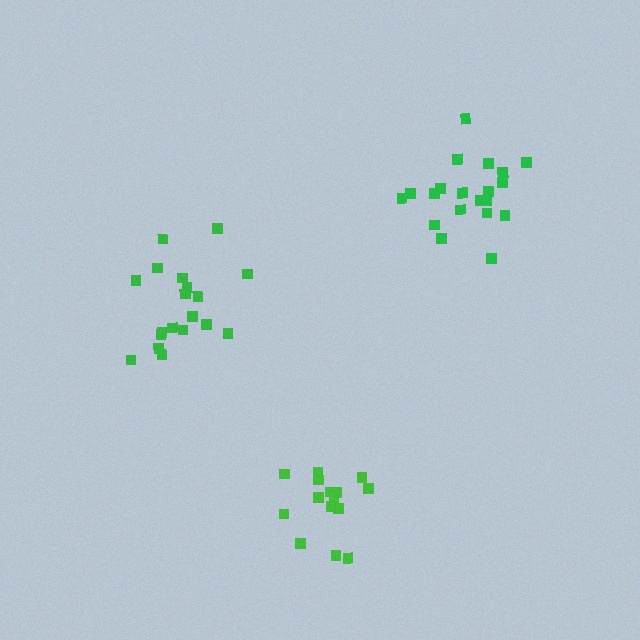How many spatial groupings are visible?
There are 3 spatial groupings.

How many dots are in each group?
Group 1: 19 dots, Group 2: 20 dots, Group 3: 15 dots (54 total).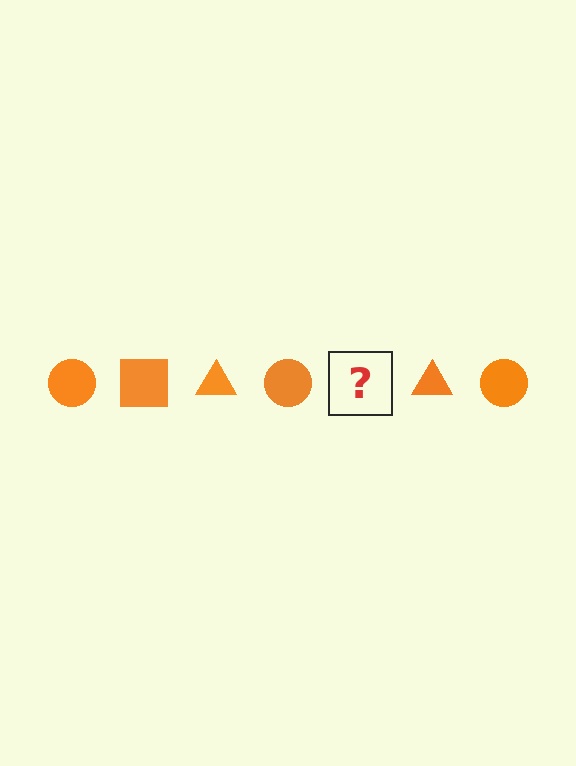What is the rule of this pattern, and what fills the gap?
The rule is that the pattern cycles through circle, square, triangle shapes in orange. The gap should be filled with an orange square.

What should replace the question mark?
The question mark should be replaced with an orange square.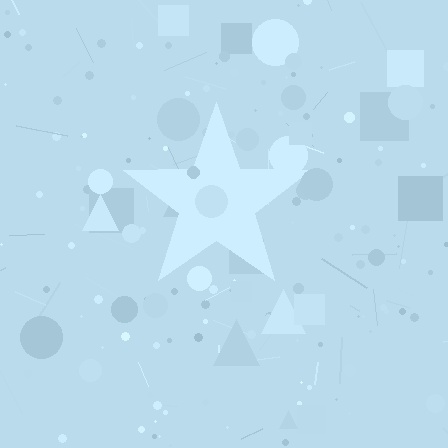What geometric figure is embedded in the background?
A star is embedded in the background.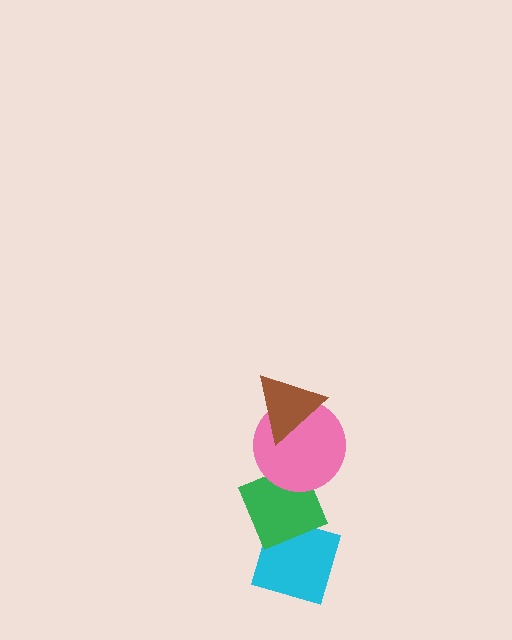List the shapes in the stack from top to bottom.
From top to bottom: the brown triangle, the pink circle, the green diamond, the cyan diamond.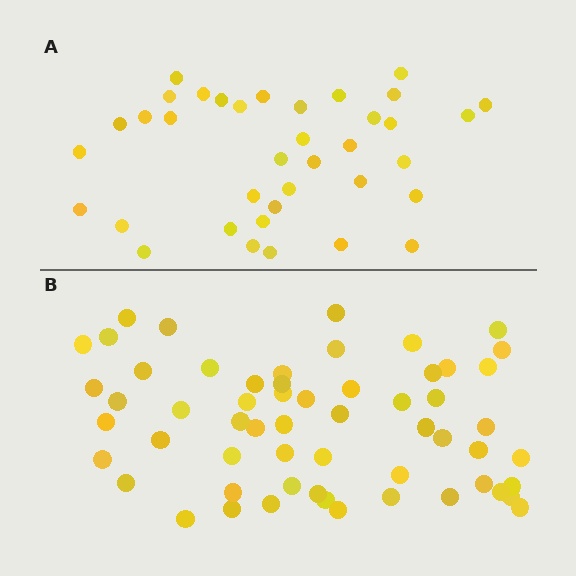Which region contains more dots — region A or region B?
Region B (the bottom region) has more dots.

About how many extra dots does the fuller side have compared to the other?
Region B has approximately 20 more dots than region A.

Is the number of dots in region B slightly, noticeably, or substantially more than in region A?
Region B has substantially more. The ratio is roughly 1.6 to 1.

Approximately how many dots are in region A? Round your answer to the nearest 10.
About 40 dots. (The exact count is 37, which rounds to 40.)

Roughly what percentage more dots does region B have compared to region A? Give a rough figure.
About 55% more.